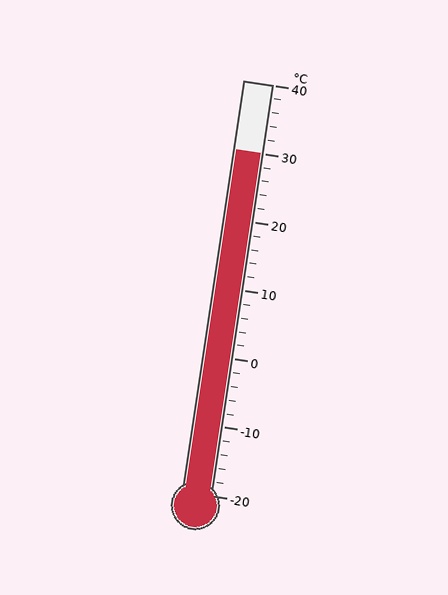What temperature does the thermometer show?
The thermometer shows approximately 30°C.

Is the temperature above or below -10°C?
The temperature is above -10°C.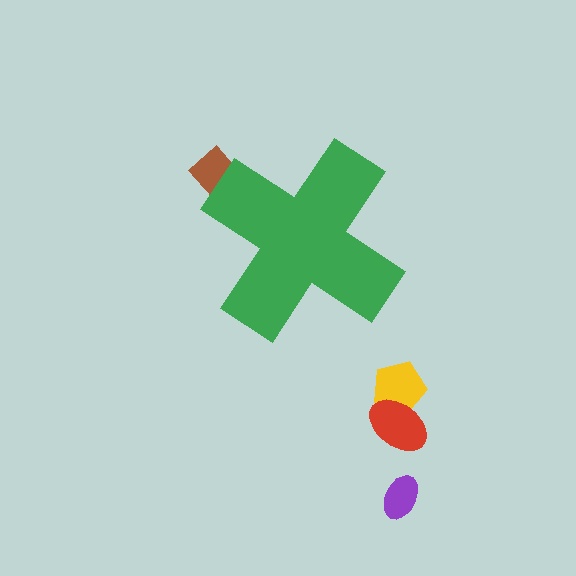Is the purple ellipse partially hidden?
No, the purple ellipse is fully visible.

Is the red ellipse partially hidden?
No, the red ellipse is fully visible.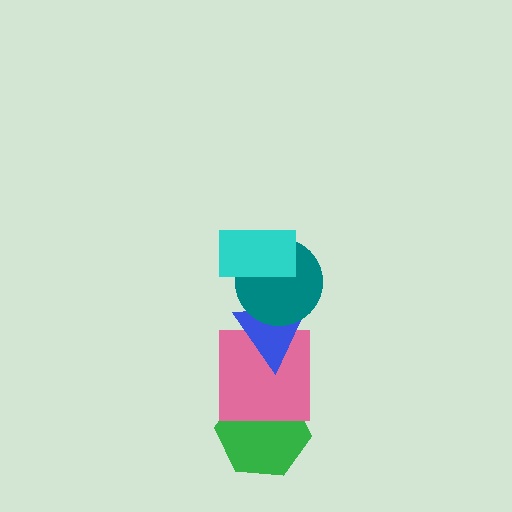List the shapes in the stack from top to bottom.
From top to bottom: the cyan rectangle, the teal circle, the blue triangle, the pink square, the green hexagon.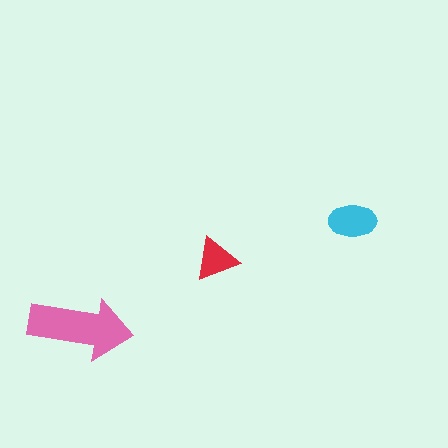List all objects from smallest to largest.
The red triangle, the cyan ellipse, the pink arrow.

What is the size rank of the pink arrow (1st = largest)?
1st.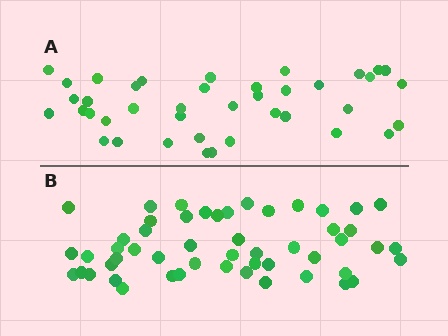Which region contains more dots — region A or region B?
Region B (the bottom region) has more dots.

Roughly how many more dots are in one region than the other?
Region B has roughly 12 or so more dots than region A.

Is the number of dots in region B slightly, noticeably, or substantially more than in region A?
Region B has noticeably more, but not dramatically so. The ratio is roughly 1.3 to 1.